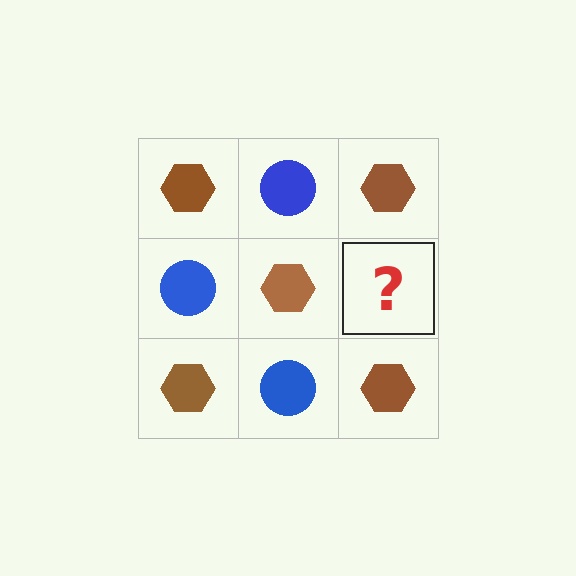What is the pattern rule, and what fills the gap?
The rule is that it alternates brown hexagon and blue circle in a checkerboard pattern. The gap should be filled with a blue circle.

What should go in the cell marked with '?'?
The missing cell should contain a blue circle.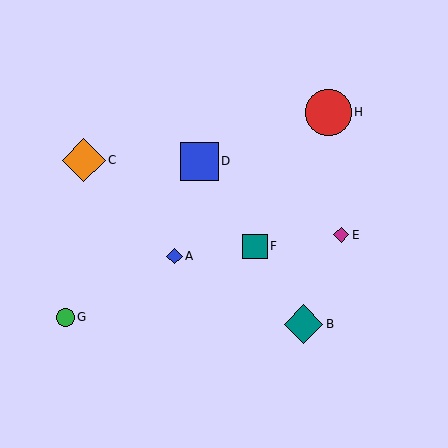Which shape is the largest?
The red circle (labeled H) is the largest.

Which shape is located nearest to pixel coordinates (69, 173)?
The orange diamond (labeled C) at (84, 160) is nearest to that location.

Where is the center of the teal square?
The center of the teal square is at (255, 246).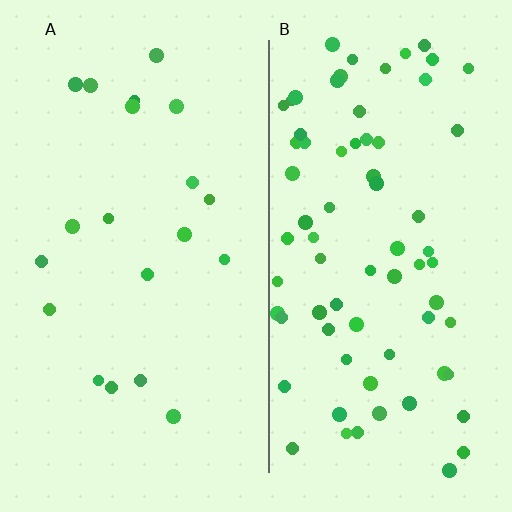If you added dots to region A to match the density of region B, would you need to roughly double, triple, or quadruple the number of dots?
Approximately quadruple.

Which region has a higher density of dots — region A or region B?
B (the right).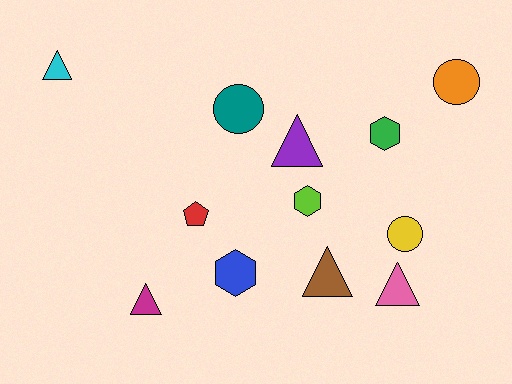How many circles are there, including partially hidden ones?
There are 3 circles.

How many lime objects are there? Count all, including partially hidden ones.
There is 1 lime object.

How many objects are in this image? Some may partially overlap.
There are 12 objects.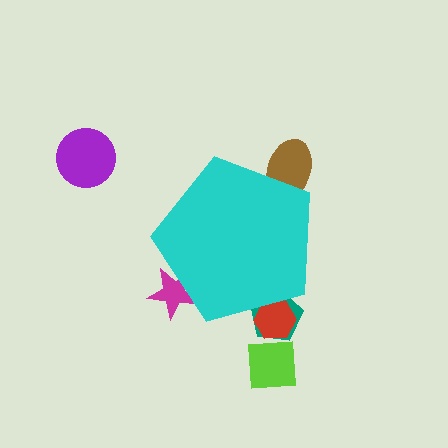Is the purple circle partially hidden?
No, the purple circle is fully visible.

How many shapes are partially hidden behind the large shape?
4 shapes are partially hidden.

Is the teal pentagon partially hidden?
Yes, the teal pentagon is partially hidden behind the cyan pentagon.